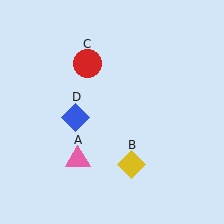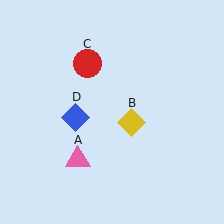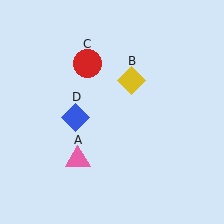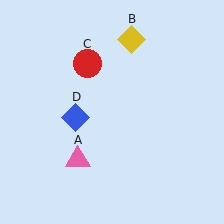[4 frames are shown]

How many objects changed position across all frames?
1 object changed position: yellow diamond (object B).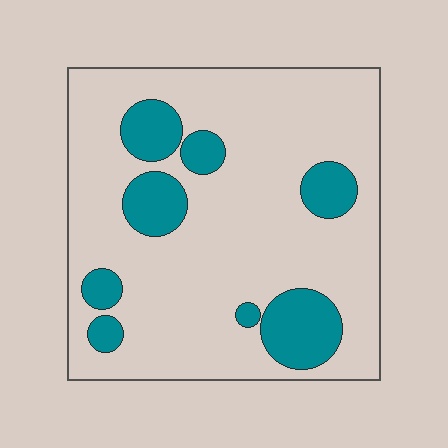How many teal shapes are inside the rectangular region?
8.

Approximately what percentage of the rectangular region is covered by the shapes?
Approximately 20%.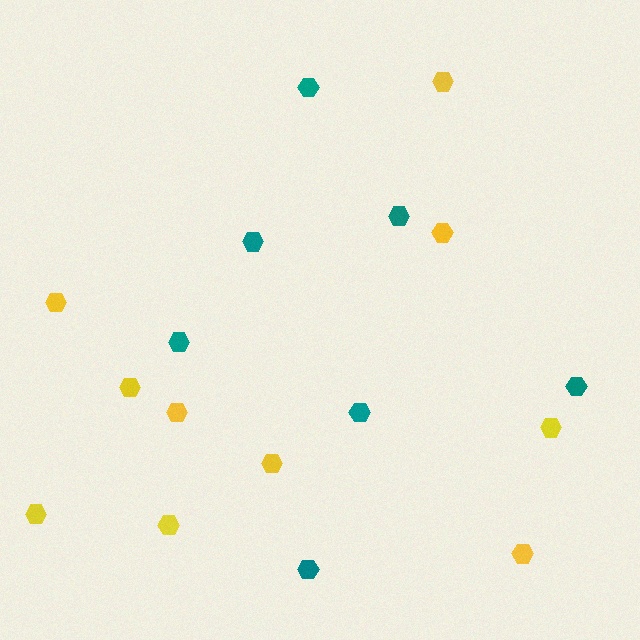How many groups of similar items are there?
There are 2 groups: one group of teal hexagons (7) and one group of yellow hexagons (10).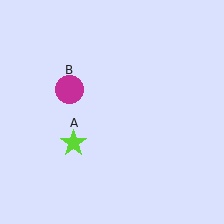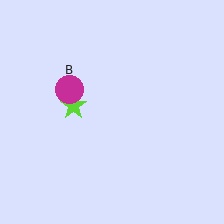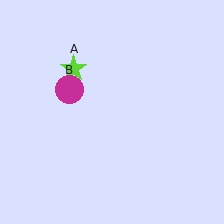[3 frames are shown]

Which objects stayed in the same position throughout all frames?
Magenta circle (object B) remained stationary.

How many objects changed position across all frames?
1 object changed position: lime star (object A).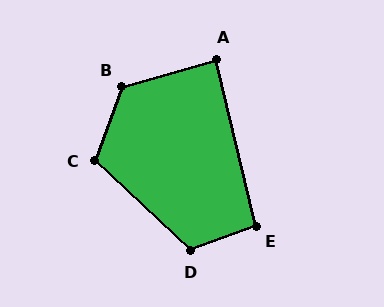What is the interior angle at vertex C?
Approximately 114 degrees (obtuse).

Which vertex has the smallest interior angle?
A, at approximately 88 degrees.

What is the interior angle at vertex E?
Approximately 97 degrees (obtuse).